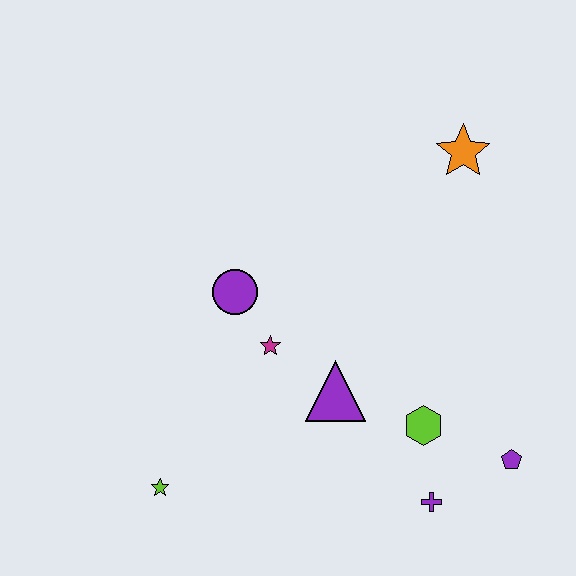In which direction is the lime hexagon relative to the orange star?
The lime hexagon is below the orange star.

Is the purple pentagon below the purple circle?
Yes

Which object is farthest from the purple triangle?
The orange star is farthest from the purple triangle.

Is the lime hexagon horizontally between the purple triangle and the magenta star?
No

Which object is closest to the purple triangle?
The magenta star is closest to the purple triangle.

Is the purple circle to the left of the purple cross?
Yes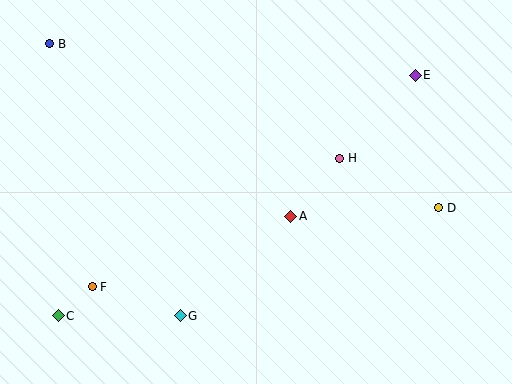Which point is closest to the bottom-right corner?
Point D is closest to the bottom-right corner.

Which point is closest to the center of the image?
Point A at (291, 216) is closest to the center.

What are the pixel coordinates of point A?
Point A is at (291, 216).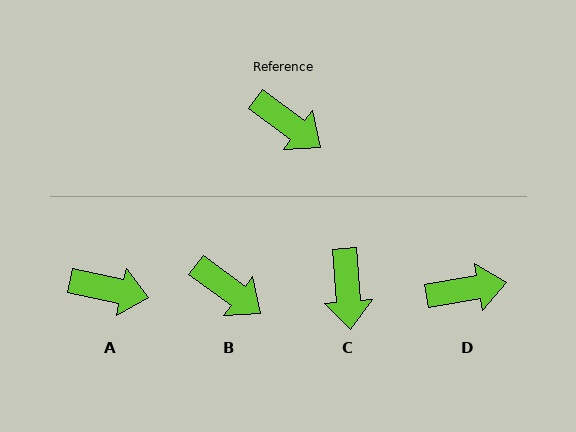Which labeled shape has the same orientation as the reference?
B.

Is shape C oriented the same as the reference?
No, it is off by about 49 degrees.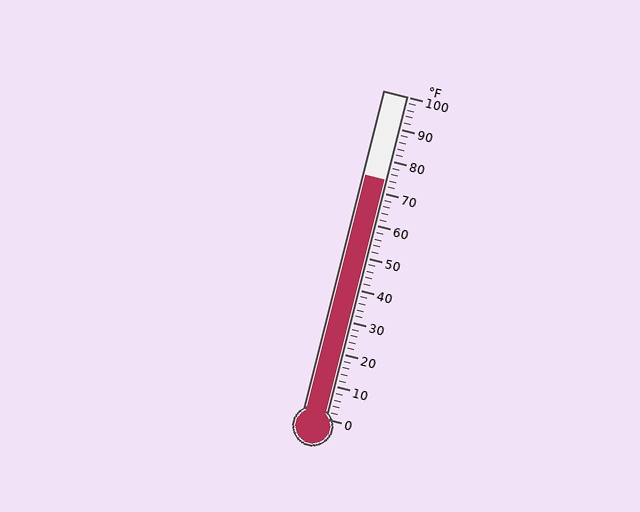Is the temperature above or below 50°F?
The temperature is above 50°F.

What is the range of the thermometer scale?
The thermometer scale ranges from 0°F to 100°F.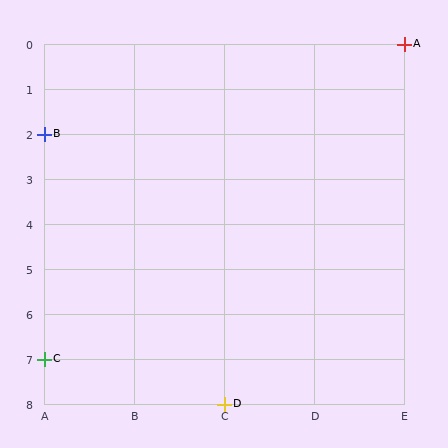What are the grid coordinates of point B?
Point B is at grid coordinates (A, 2).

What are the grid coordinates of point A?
Point A is at grid coordinates (E, 0).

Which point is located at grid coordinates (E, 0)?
Point A is at (E, 0).